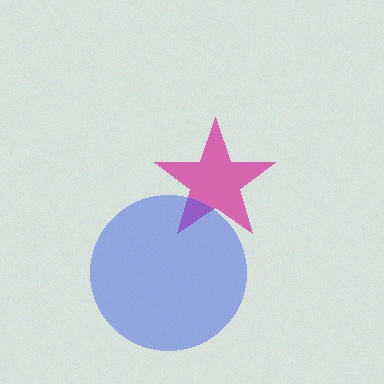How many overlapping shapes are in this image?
There are 2 overlapping shapes in the image.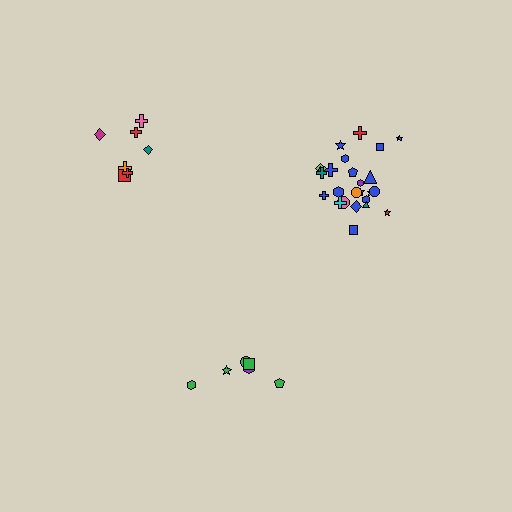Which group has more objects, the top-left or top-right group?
The top-right group.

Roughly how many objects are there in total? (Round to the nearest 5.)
Roughly 40 objects in total.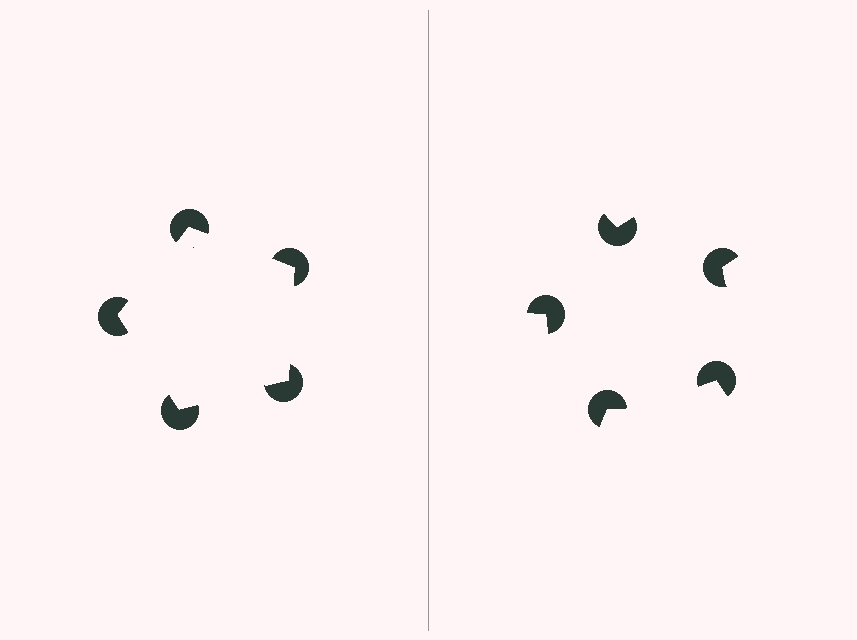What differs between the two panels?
The pac-man discs are positioned identically on both sides; only the wedge orientations differ. On the left they align to a pentagon; on the right they are misaligned.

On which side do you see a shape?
An illusory pentagon appears on the left side. On the right side the wedge cuts are rotated, so no coherent shape forms.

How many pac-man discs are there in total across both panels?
10 — 5 on each side.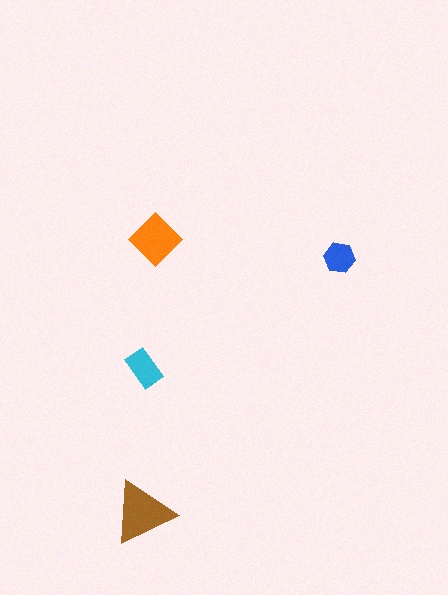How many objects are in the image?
There are 4 objects in the image.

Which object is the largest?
The brown triangle.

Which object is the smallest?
The blue hexagon.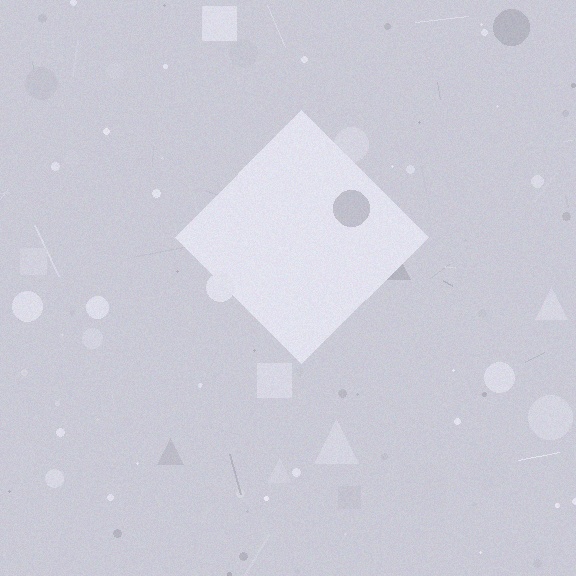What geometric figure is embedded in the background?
A diamond is embedded in the background.